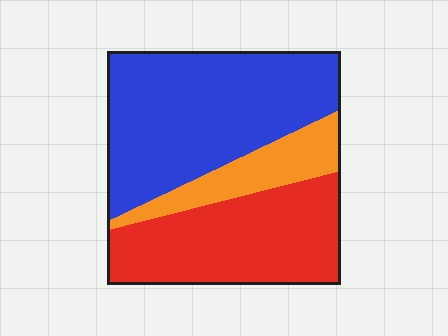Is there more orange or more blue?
Blue.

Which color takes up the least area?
Orange, at roughly 15%.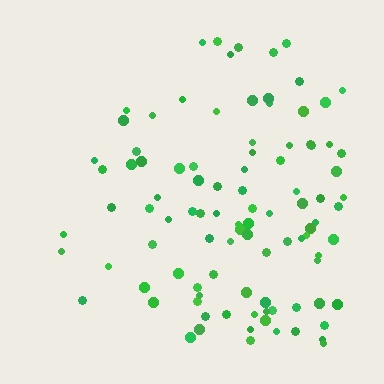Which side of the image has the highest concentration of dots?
The right.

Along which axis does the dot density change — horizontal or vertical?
Horizontal.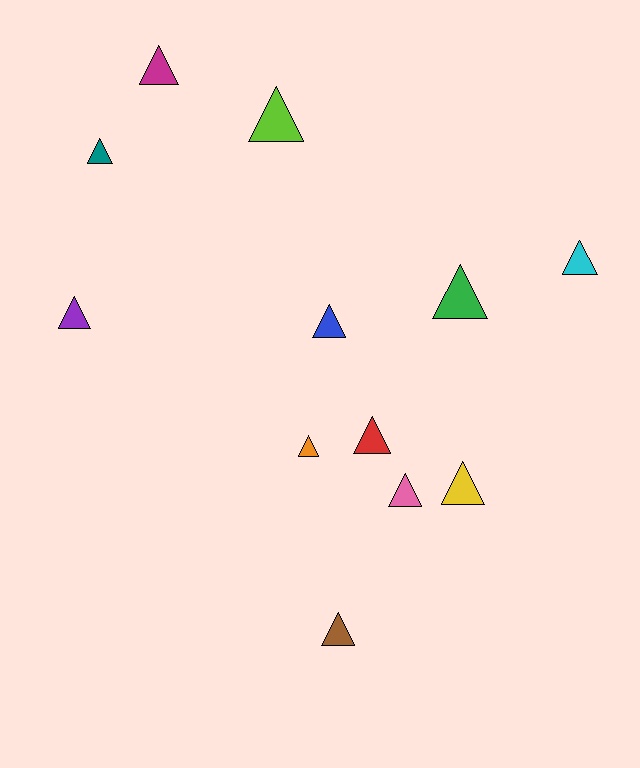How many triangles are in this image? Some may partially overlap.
There are 12 triangles.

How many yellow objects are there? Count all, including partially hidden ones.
There is 1 yellow object.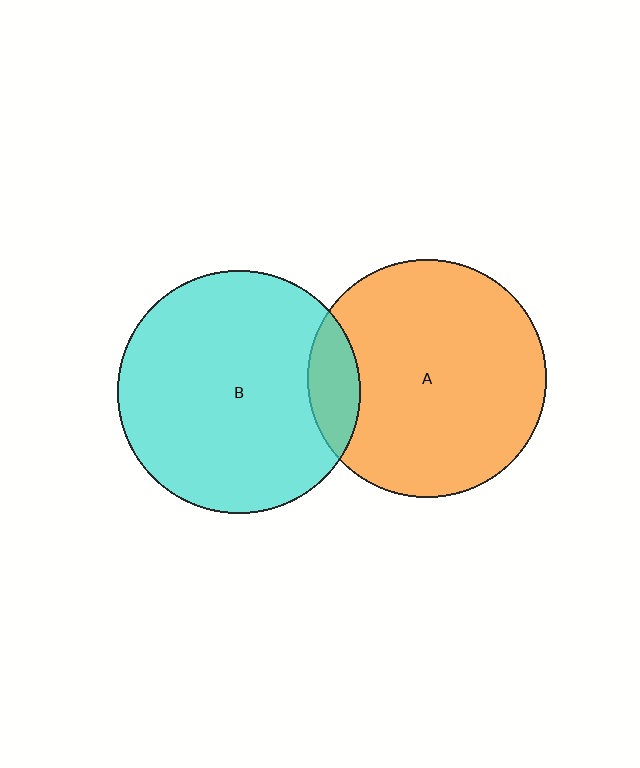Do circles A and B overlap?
Yes.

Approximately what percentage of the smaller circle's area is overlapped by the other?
Approximately 10%.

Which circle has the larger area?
Circle B (cyan).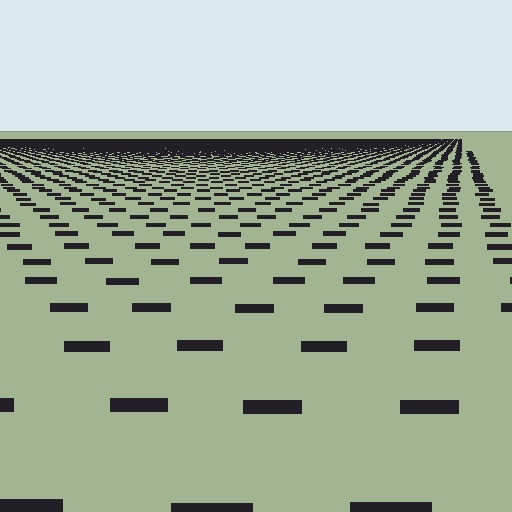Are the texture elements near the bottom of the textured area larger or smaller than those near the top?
Larger. Near the bottom, elements are closer to the viewer and appear at a bigger on-screen size.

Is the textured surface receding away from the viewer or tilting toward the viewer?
The surface is receding away from the viewer. Texture elements get smaller and denser toward the top.